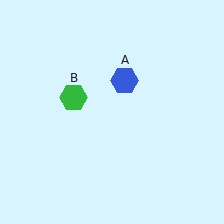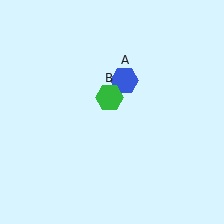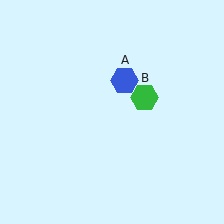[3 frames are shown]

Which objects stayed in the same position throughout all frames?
Blue hexagon (object A) remained stationary.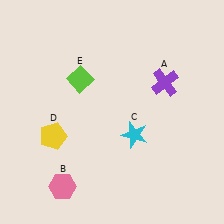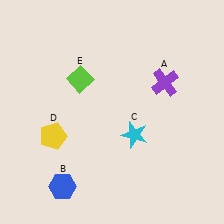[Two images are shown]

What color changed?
The hexagon (B) changed from pink in Image 1 to blue in Image 2.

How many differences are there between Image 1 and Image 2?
There is 1 difference between the two images.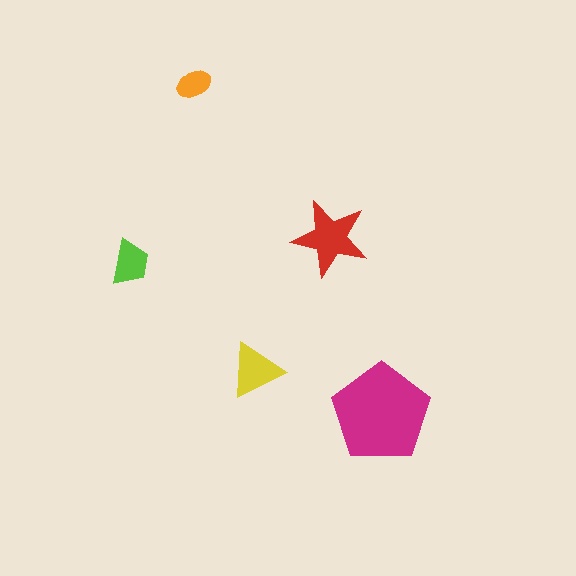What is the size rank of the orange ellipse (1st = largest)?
5th.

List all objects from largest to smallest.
The magenta pentagon, the red star, the yellow triangle, the lime trapezoid, the orange ellipse.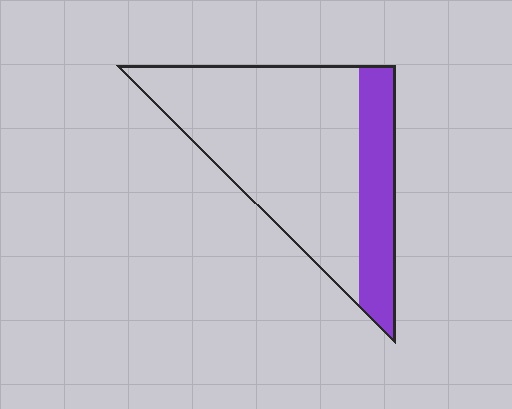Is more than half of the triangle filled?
No.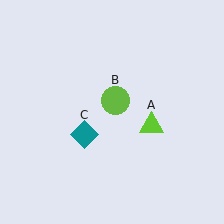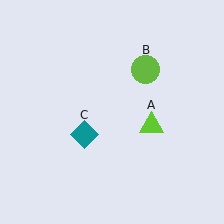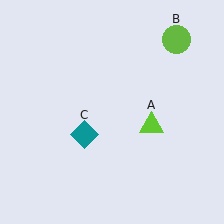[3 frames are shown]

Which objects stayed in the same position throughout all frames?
Lime triangle (object A) and teal diamond (object C) remained stationary.